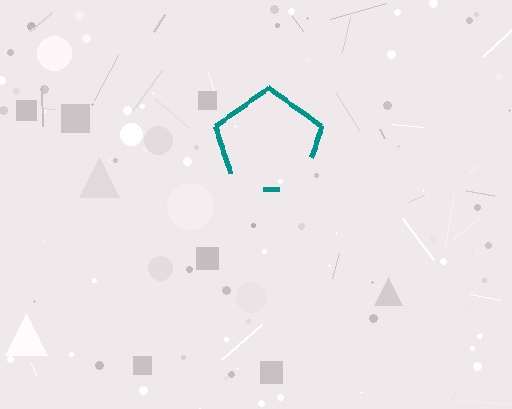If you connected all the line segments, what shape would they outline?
They would outline a pentagon.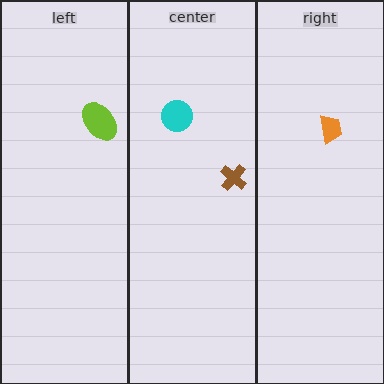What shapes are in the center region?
The cyan circle, the brown cross.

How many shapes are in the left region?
1.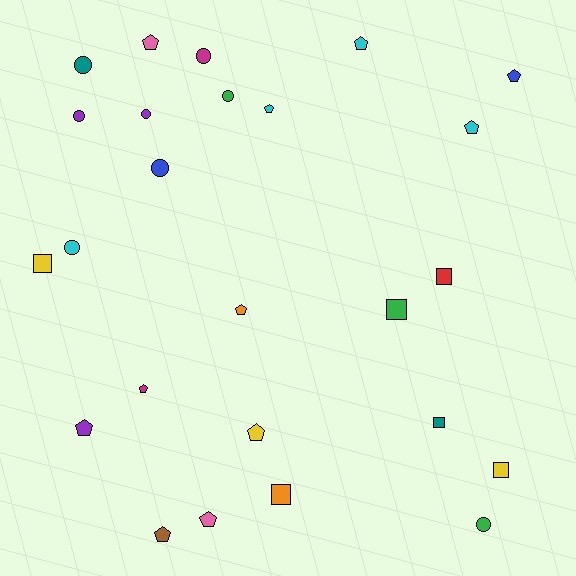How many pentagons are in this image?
There are 11 pentagons.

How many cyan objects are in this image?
There are 4 cyan objects.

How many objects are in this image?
There are 25 objects.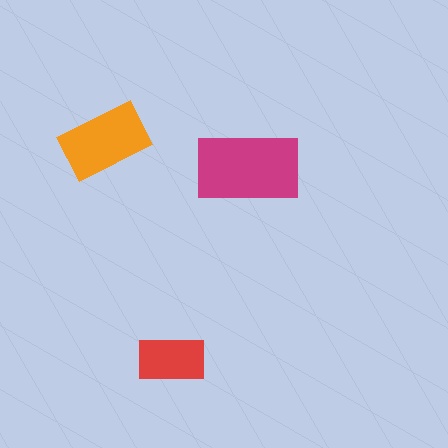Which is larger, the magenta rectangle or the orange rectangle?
The magenta one.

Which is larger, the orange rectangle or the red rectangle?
The orange one.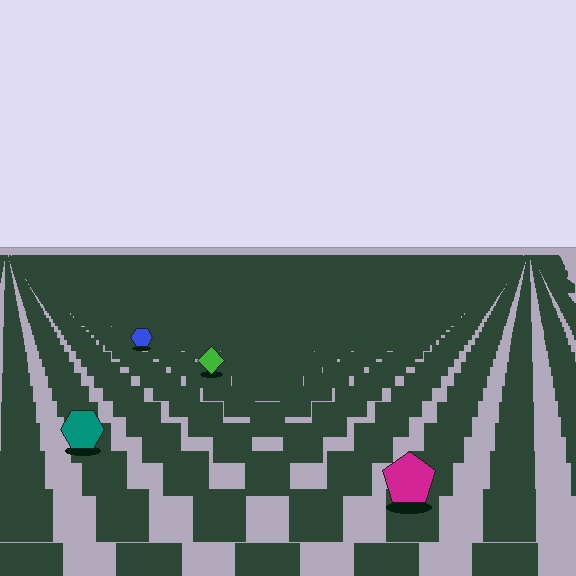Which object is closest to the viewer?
The magenta pentagon is closest. The texture marks near it are larger and more spread out.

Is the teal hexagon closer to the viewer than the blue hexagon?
Yes. The teal hexagon is closer — you can tell from the texture gradient: the ground texture is coarser near it.